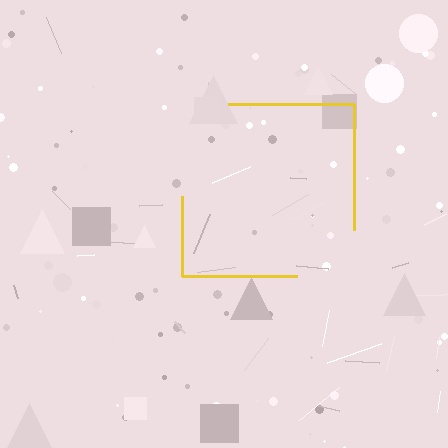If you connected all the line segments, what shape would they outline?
They would outline a square.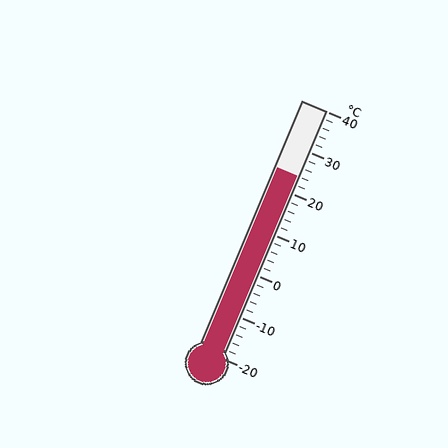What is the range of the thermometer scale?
The thermometer scale ranges from -20°C to 40°C.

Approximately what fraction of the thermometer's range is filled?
The thermometer is filled to approximately 75% of its range.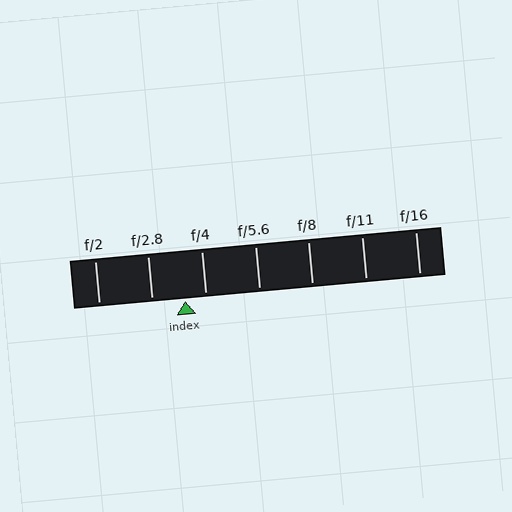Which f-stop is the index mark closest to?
The index mark is closest to f/4.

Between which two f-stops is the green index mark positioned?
The index mark is between f/2.8 and f/4.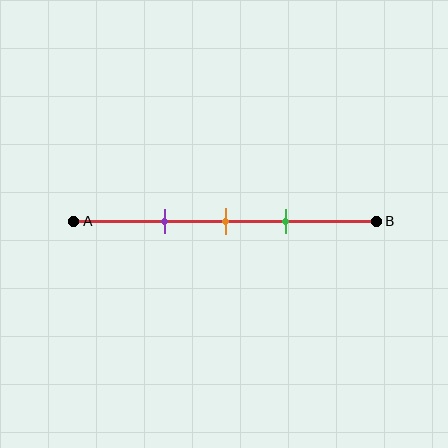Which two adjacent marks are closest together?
The orange and green marks are the closest adjacent pair.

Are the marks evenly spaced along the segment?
Yes, the marks are approximately evenly spaced.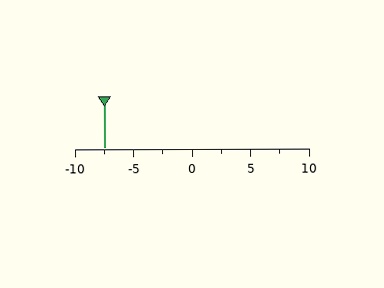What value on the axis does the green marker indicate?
The marker indicates approximately -7.5.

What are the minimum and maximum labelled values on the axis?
The axis runs from -10 to 10.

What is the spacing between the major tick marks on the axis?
The major ticks are spaced 5 apart.